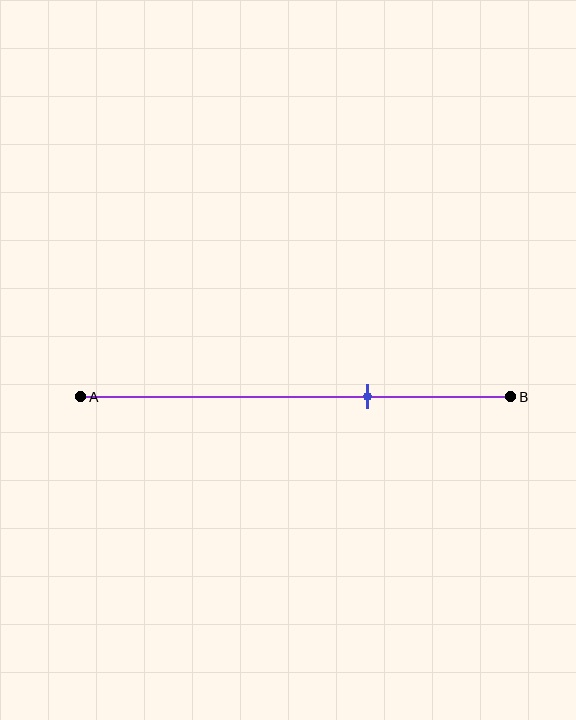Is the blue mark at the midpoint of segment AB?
No, the mark is at about 65% from A, not at the 50% midpoint.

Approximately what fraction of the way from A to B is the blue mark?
The blue mark is approximately 65% of the way from A to B.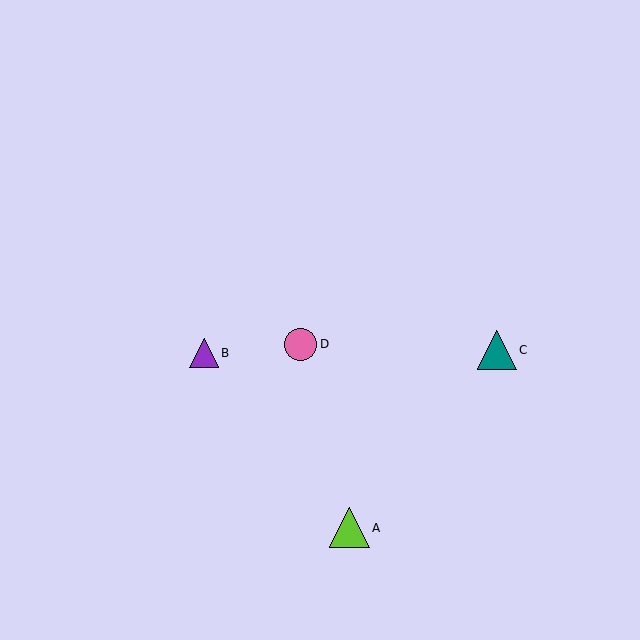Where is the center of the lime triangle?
The center of the lime triangle is at (349, 528).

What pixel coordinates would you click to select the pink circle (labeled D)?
Click at (301, 344) to select the pink circle D.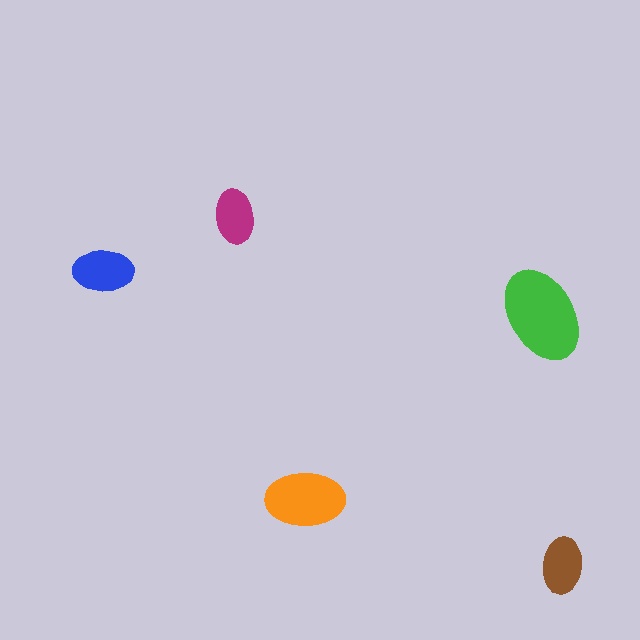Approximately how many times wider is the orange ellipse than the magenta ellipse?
About 1.5 times wider.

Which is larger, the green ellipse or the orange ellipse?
The green one.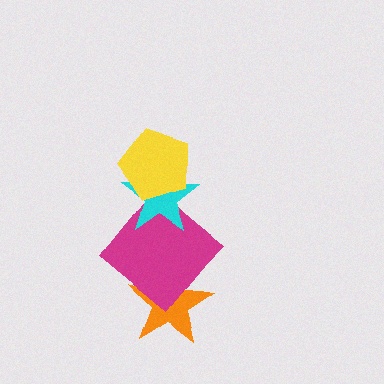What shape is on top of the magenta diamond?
The cyan star is on top of the magenta diamond.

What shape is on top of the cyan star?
The yellow pentagon is on top of the cyan star.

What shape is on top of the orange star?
The magenta diamond is on top of the orange star.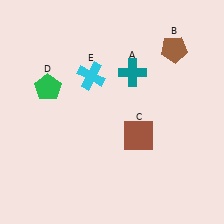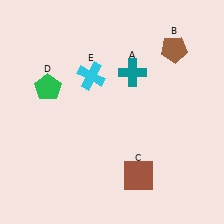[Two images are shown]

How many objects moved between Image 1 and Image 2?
1 object moved between the two images.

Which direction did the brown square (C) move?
The brown square (C) moved down.